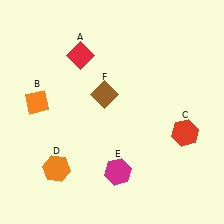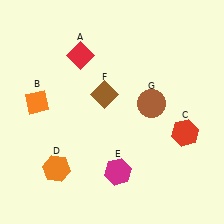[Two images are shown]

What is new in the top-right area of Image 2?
A brown circle (G) was added in the top-right area of Image 2.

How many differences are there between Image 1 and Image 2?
There is 1 difference between the two images.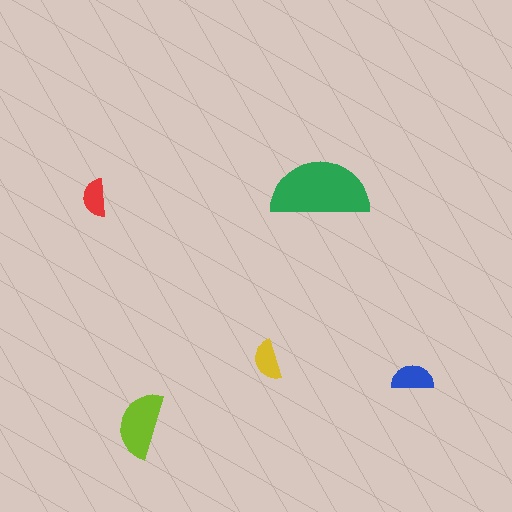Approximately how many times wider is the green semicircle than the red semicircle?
About 2.5 times wider.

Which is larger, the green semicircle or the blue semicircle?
The green one.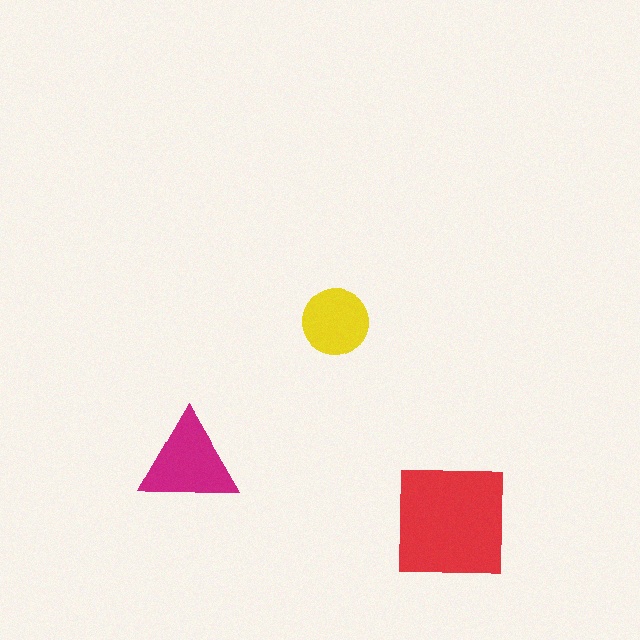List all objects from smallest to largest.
The yellow circle, the magenta triangle, the red square.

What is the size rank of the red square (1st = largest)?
1st.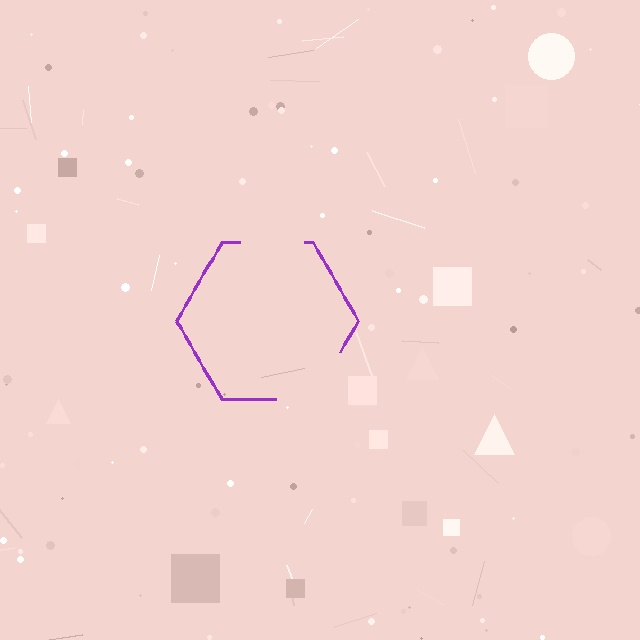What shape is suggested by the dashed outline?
The dashed outline suggests a hexagon.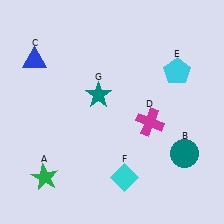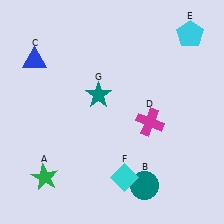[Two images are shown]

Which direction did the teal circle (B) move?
The teal circle (B) moved left.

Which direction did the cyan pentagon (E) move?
The cyan pentagon (E) moved up.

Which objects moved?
The objects that moved are: the teal circle (B), the cyan pentagon (E).